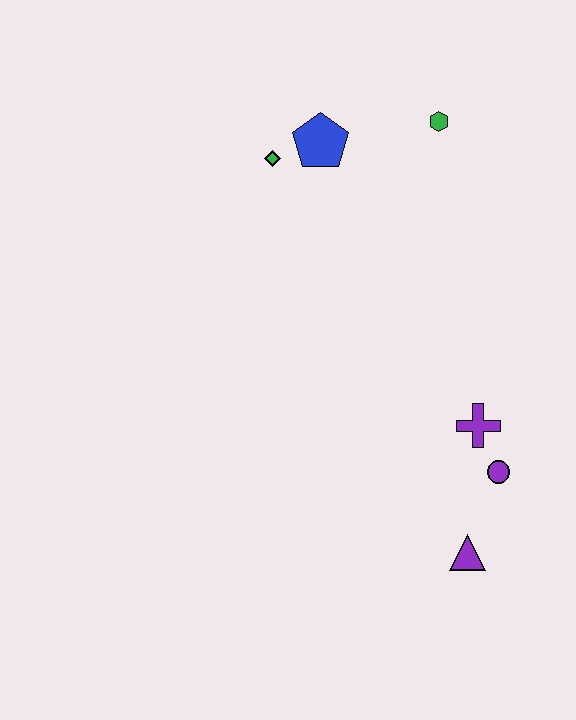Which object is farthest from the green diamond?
The purple triangle is farthest from the green diamond.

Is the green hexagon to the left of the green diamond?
No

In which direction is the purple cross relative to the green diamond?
The purple cross is below the green diamond.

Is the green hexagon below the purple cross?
No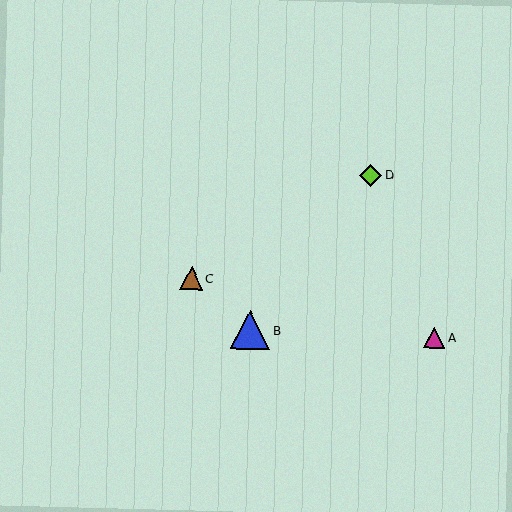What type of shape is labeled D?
Shape D is a lime diamond.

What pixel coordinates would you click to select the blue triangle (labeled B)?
Click at (250, 330) to select the blue triangle B.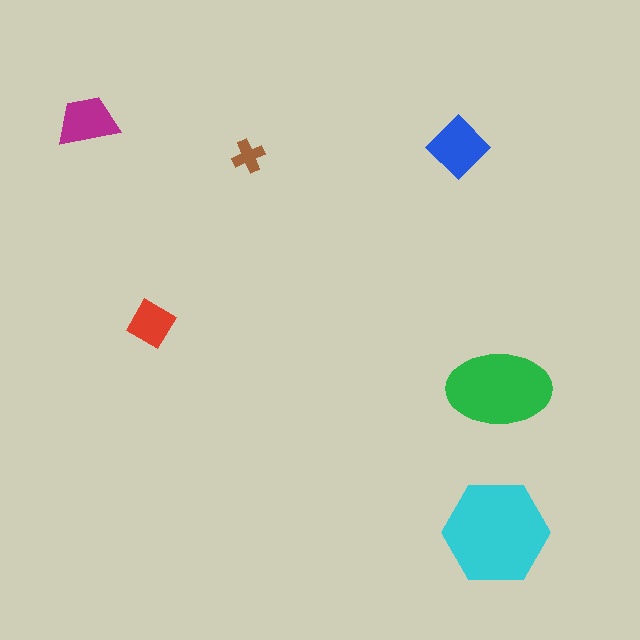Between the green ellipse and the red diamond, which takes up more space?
The green ellipse.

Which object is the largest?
The cyan hexagon.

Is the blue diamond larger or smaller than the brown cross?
Larger.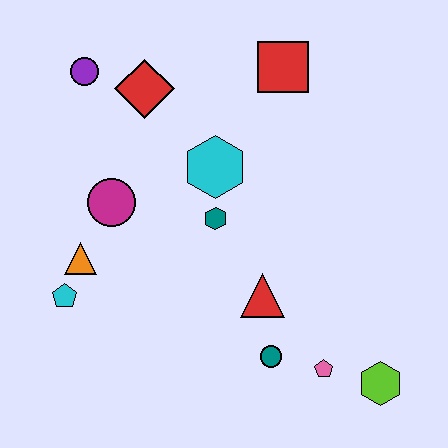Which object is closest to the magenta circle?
The orange triangle is closest to the magenta circle.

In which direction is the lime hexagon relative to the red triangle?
The lime hexagon is to the right of the red triangle.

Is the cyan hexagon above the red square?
No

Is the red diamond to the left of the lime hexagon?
Yes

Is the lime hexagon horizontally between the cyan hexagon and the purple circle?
No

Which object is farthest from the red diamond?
The lime hexagon is farthest from the red diamond.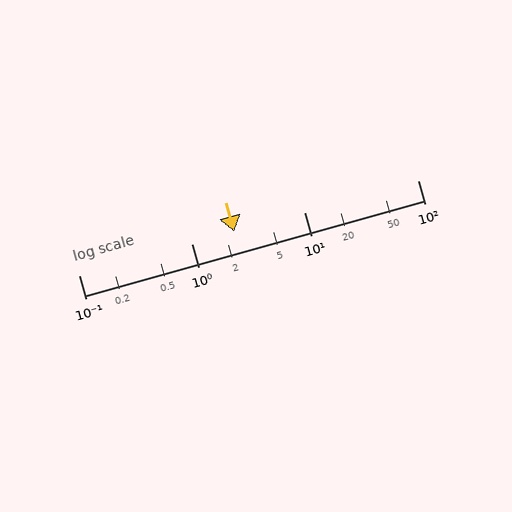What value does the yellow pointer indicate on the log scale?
The pointer indicates approximately 2.4.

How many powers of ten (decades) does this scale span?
The scale spans 3 decades, from 0.1 to 100.